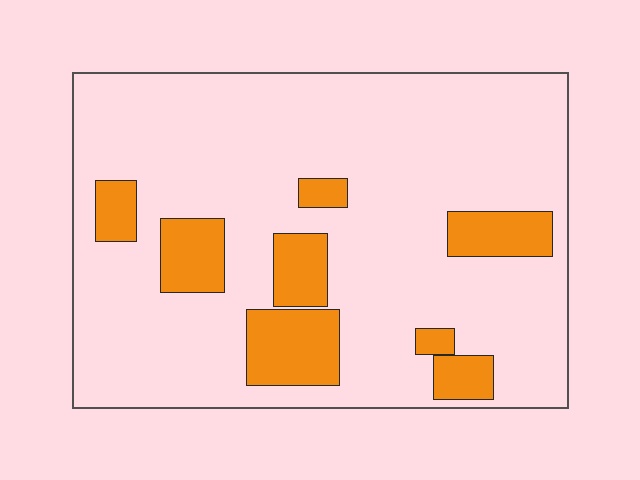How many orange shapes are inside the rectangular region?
8.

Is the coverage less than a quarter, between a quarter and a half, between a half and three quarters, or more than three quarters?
Less than a quarter.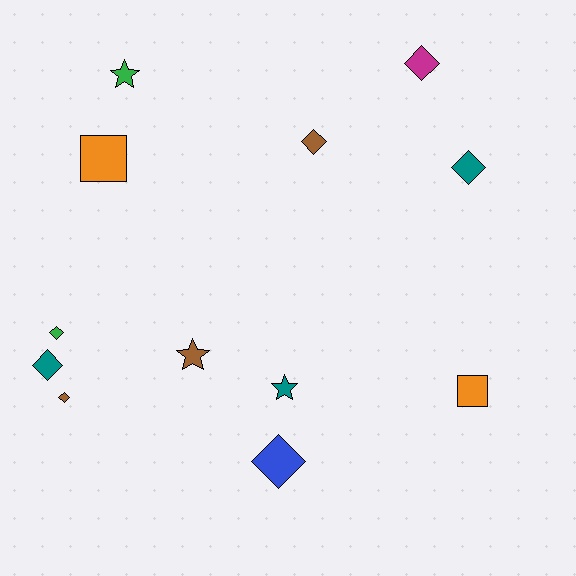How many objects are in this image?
There are 12 objects.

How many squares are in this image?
There are 2 squares.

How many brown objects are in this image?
There are 3 brown objects.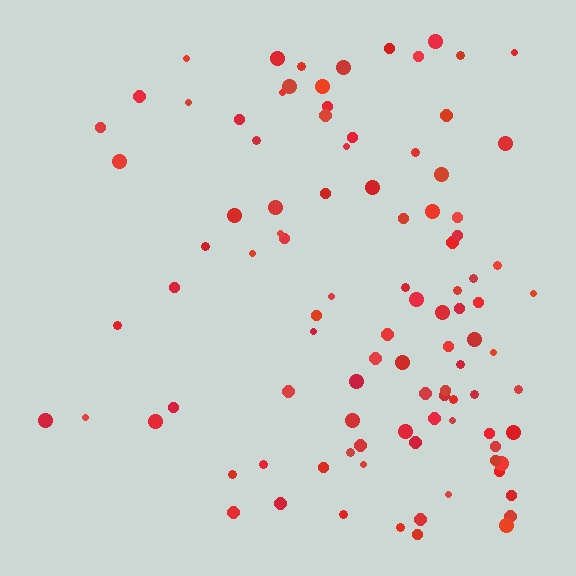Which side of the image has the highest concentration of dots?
The right.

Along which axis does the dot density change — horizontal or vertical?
Horizontal.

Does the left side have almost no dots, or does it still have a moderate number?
Still a moderate number, just noticeably fewer than the right.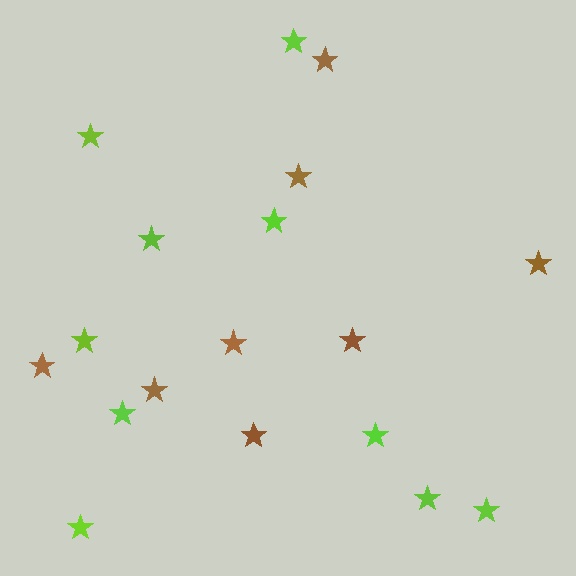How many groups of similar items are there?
There are 2 groups: one group of brown stars (8) and one group of lime stars (10).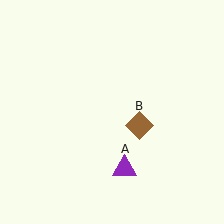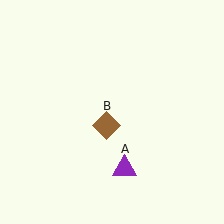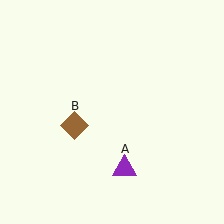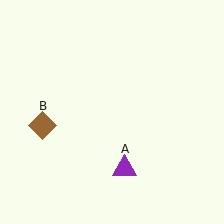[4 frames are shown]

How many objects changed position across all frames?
1 object changed position: brown diamond (object B).